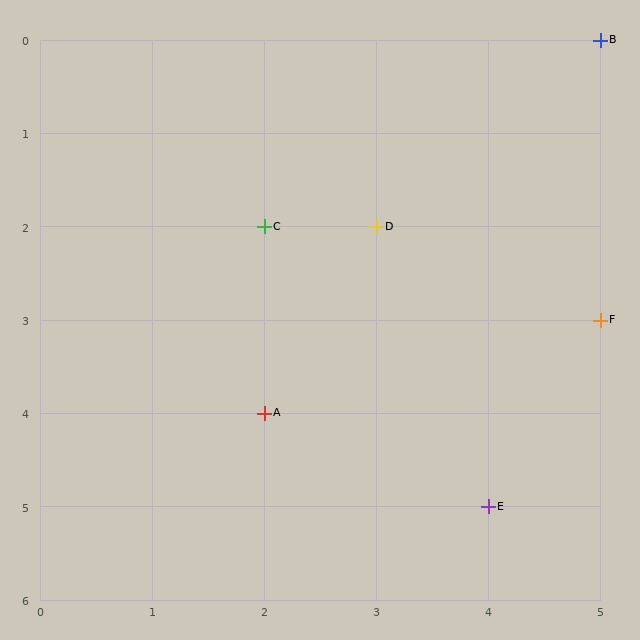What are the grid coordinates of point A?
Point A is at grid coordinates (2, 4).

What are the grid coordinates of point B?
Point B is at grid coordinates (5, 0).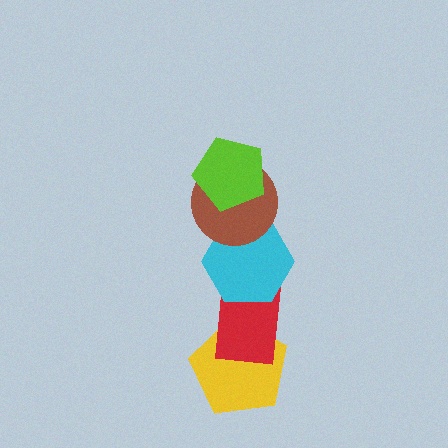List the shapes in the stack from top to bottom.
From top to bottom: the lime pentagon, the brown circle, the cyan hexagon, the red rectangle, the yellow pentagon.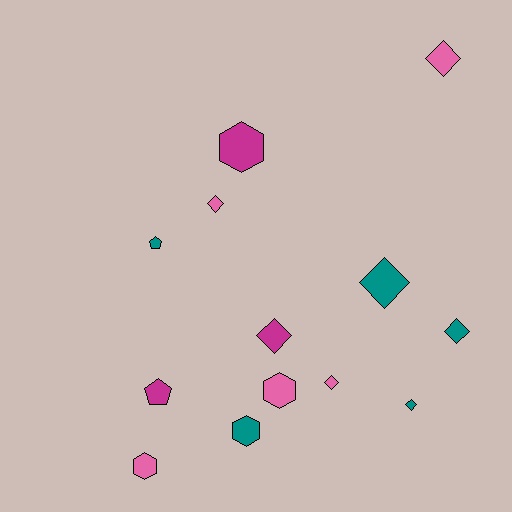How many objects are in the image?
There are 13 objects.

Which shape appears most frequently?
Diamond, with 7 objects.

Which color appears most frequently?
Pink, with 5 objects.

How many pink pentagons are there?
There are no pink pentagons.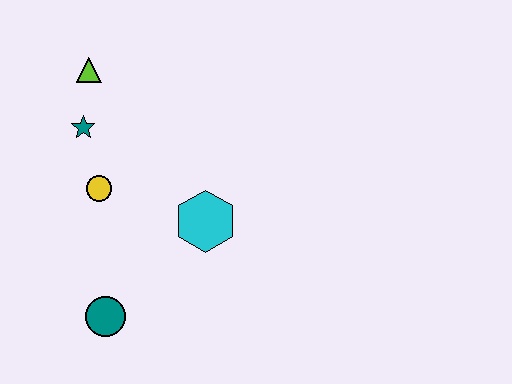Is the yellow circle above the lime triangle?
No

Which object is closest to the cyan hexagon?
The yellow circle is closest to the cyan hexagon.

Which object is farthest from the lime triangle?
The teal circle is farthest from the lime triangle.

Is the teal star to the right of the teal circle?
No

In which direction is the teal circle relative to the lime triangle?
The teal circle is below the lime triangle.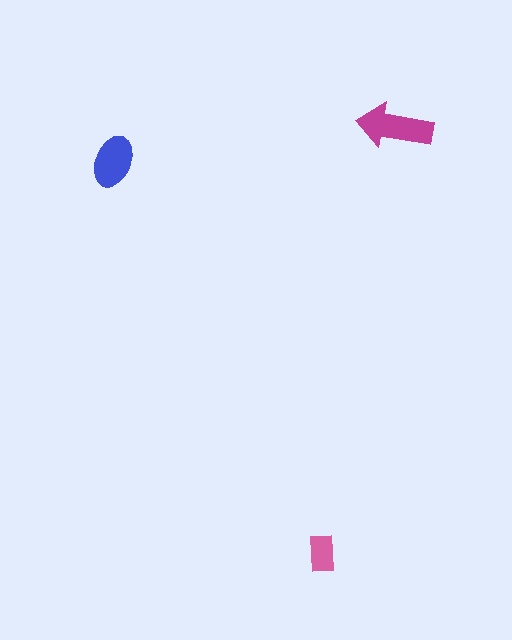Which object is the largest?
The magenta arrow.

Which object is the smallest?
The pink rectangle.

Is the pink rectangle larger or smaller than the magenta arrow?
Smaller.